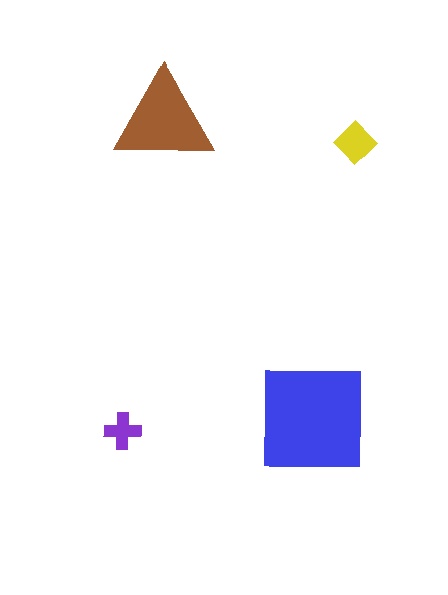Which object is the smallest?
The purple cross.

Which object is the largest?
The blue square.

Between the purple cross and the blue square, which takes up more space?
The blue square.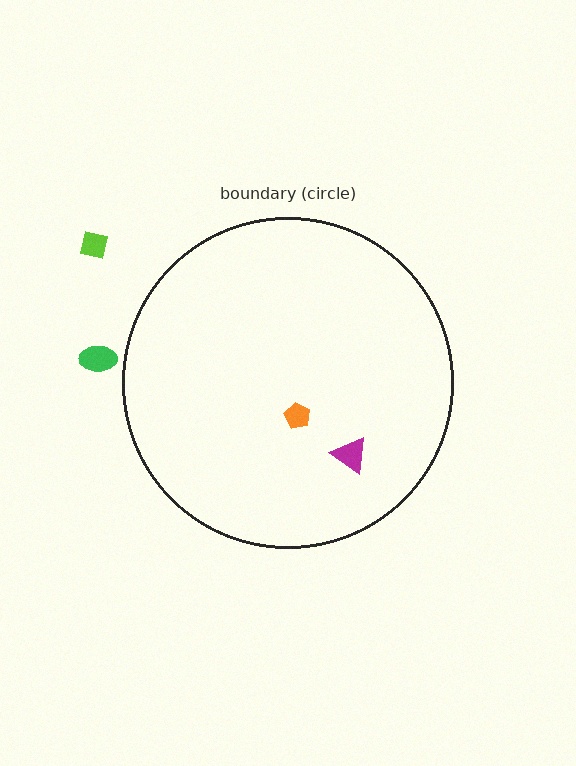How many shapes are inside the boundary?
2 inside, 2 outside.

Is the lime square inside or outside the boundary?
Outside.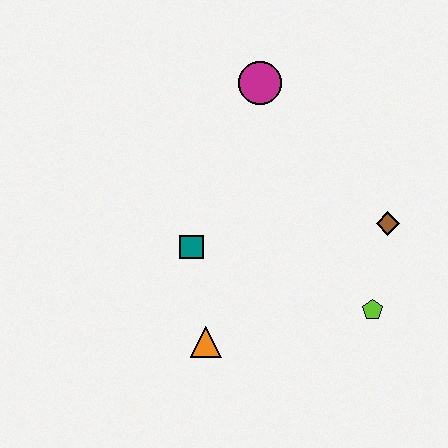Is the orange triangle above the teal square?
No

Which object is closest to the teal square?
The orange triangle is closest to the teal square.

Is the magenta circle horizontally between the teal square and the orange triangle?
No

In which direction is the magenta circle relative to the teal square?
The magenta circle is above the teal square.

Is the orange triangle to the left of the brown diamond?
Yes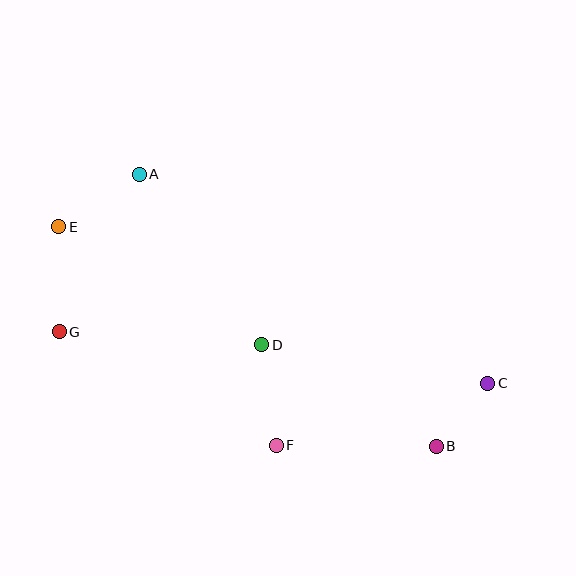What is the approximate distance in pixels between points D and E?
The distance between D and E is approximately 235 pixels.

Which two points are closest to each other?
Points B and C are closest to each other.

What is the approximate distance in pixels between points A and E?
The distance between A and E is approximately 96 pixels.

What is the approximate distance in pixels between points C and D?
The distance between C and D is approximately 230 pixels.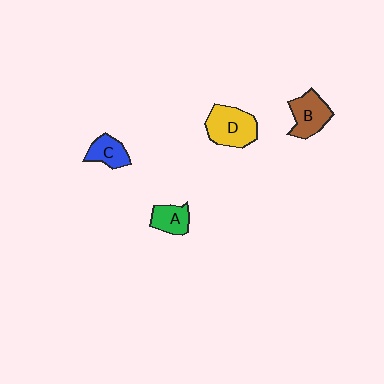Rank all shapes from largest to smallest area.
From largest to smallest: D (yellow), B (brown), C (blue), A (green).